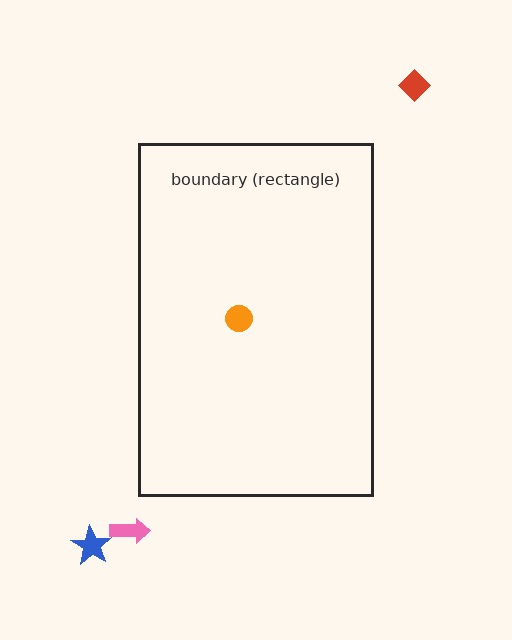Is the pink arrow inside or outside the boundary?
Outside.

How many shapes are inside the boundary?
1 inside, 3 outside.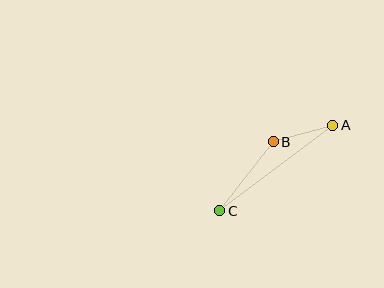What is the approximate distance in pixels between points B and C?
The distance between B and C is approximately 87 pixels.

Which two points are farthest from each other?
Points A and C are farthest from each other.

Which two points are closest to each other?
Points A and B are closest to each other.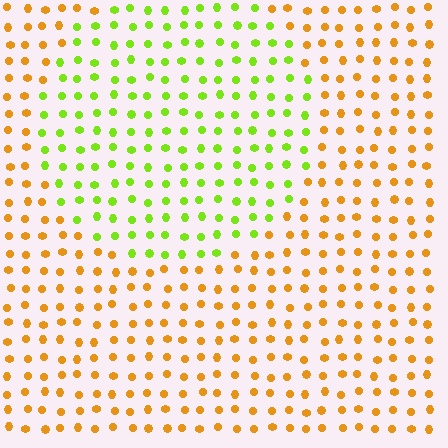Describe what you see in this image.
The image is filled with small orange elements in a uniform arrangement. A circle-shaped region is visible where the elements are tinted to a slightly different hue, forming a subtle color boundary.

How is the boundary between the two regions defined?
The boundary is defined purely by a slight shift in hue (about 56 degrees). Spacing, size, and orientation are identical on both sides.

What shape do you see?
I see a circle.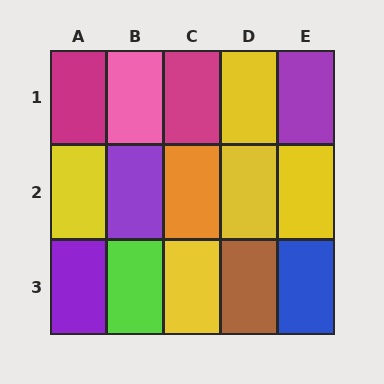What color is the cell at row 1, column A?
Magenta.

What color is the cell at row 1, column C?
Magenta.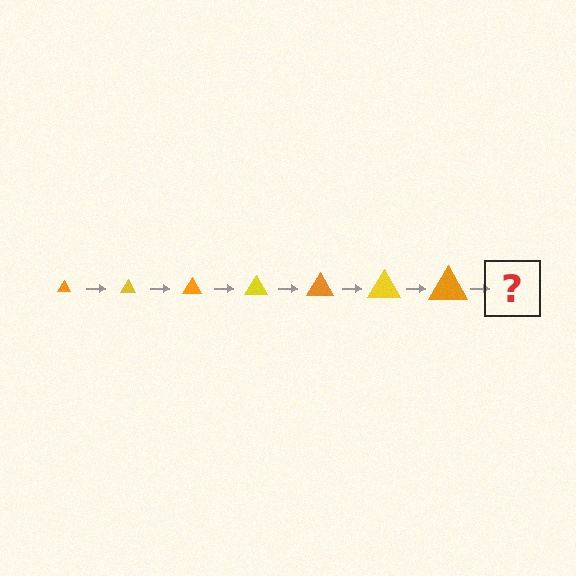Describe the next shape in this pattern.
It should be a yellow triangle, larger than the previous one.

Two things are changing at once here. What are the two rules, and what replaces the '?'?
The two rules are that the triangle grows larger each step and the color cycles through orange and yellow. The '?' should be a yellow triangle, larger than the previous one.